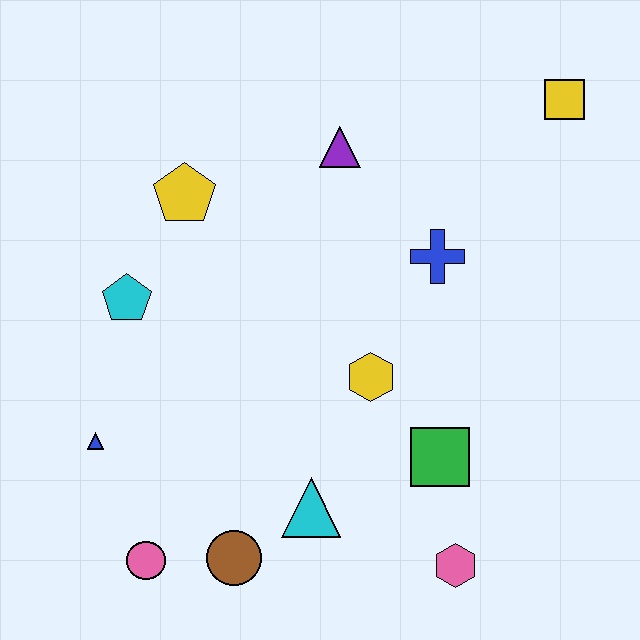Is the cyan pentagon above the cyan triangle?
Yes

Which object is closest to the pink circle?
The brown circle is closest to the pink circle.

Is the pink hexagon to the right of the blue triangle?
Yes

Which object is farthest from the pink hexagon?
The yellow square is farthest from the pink hexagon.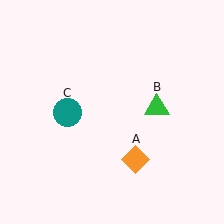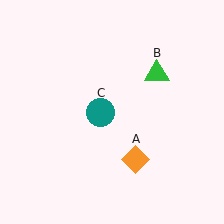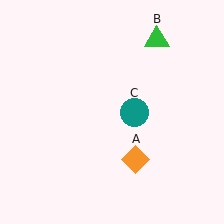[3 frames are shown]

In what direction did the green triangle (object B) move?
The green triangle (object B) moved up.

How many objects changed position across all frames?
2 objects changed position: green triangle (object B), teal circle (object C).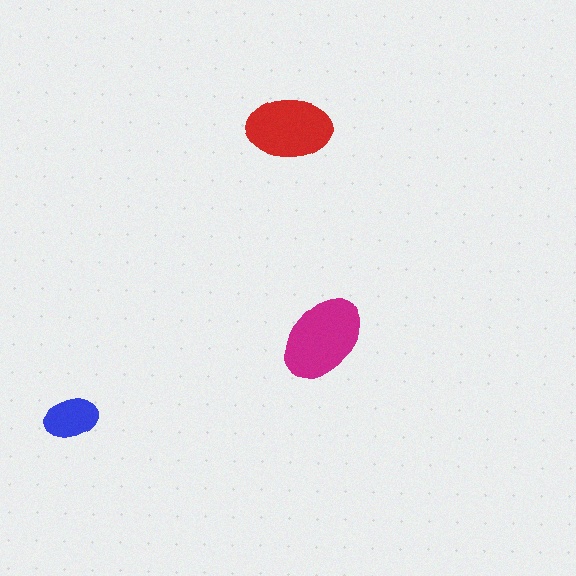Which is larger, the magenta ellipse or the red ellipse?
The magenta one.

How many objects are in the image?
There are 3 objects in the image.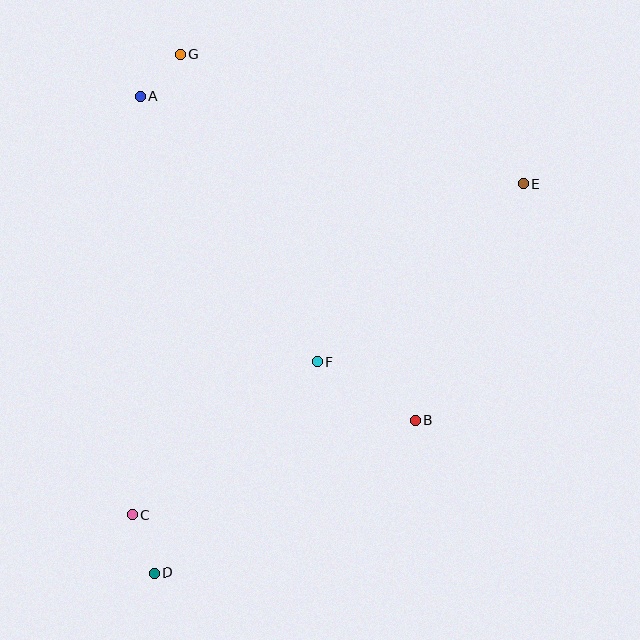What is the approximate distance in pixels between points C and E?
The distance between C and E is approximately 512 pixels.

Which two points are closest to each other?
Points A and G are closest to each other.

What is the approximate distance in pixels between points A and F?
The distance between A and F is approximately 319 pixels.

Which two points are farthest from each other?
Points D and E are farthest from each other.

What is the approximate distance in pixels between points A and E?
The distance between A and E is approximately 392 pixels.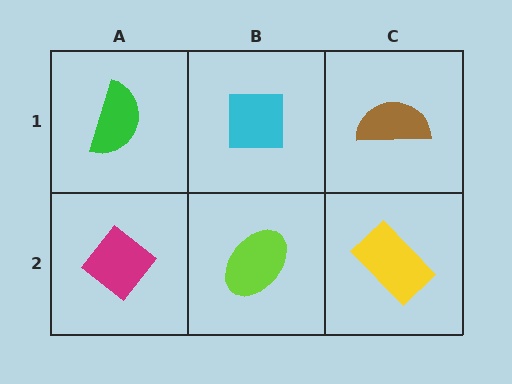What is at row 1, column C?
A brown semicircle.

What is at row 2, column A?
A magenta diamond.